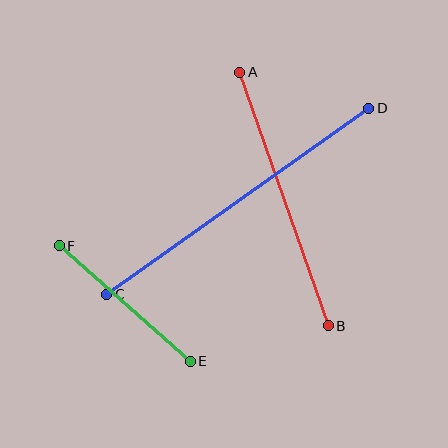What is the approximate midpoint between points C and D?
The midpoint is at approximately (238, 201) pixels.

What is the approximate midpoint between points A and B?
The midpoint is at approximately (284, 199) pixels.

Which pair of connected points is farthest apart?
Points C and D are farthest apart.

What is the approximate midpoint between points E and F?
The midpoint is at approximately (125, 304) pixels.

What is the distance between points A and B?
The distance is approximately 269 pixels.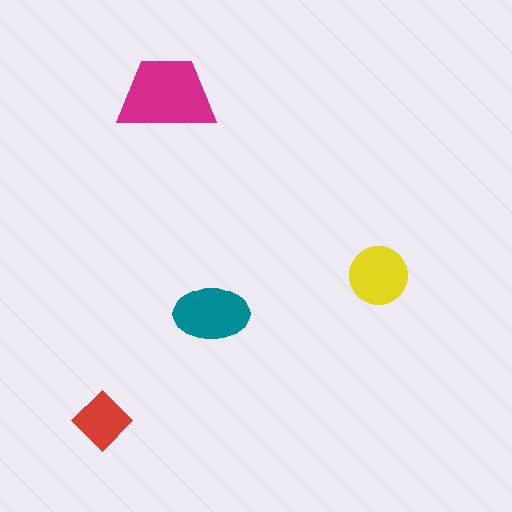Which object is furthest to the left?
The red diamond is leftmost.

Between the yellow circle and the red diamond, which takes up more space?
The yellow circle.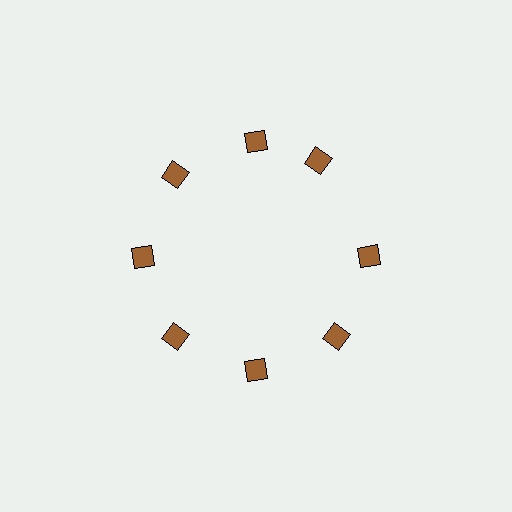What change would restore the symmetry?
The symmetry would be restored by rotating it back into even spacing with its neighbors so that all 8 squares sit at equal angles and equal distance from the center.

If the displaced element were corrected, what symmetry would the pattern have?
It would have 8-fold rotational symmetry — the pattern would map onto itself every 45 degrees.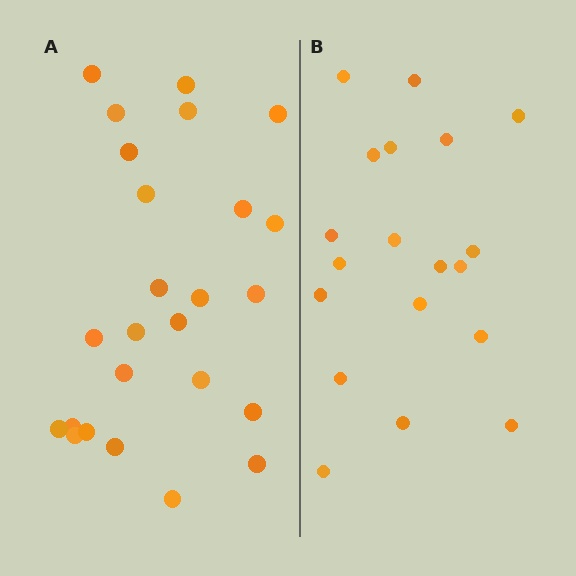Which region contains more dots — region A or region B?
Region A (the left region) has more dots.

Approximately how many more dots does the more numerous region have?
Region A has about 6 more dots than region B.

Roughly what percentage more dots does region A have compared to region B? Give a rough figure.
About 30% more.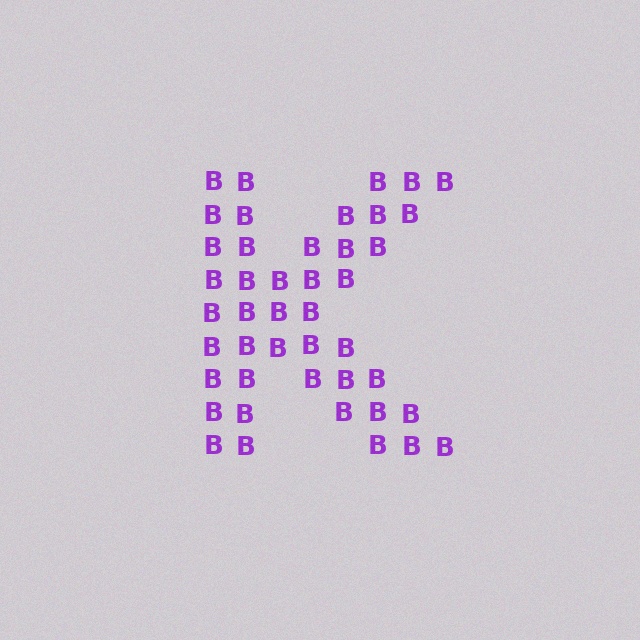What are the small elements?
The small elements are letter B's.